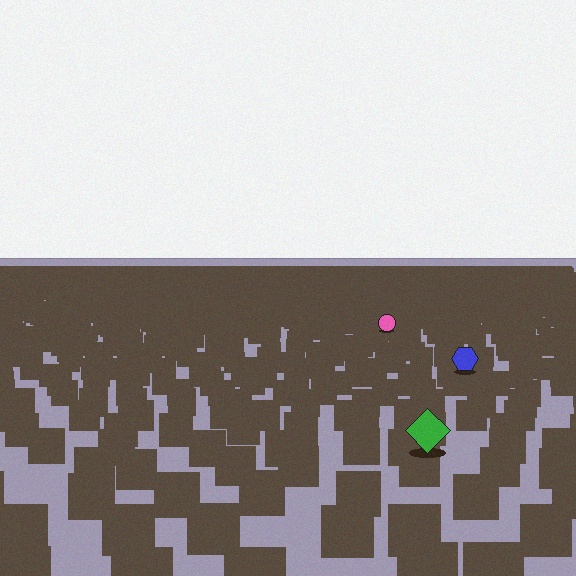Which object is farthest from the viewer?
The pink circle is farthest from the viewer. It appears smaller and the ground texture around it is denser.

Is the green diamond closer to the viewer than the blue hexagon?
Yes. The green diamond is closer — you can tell from the texture gradient: the ground texture is coarser near it.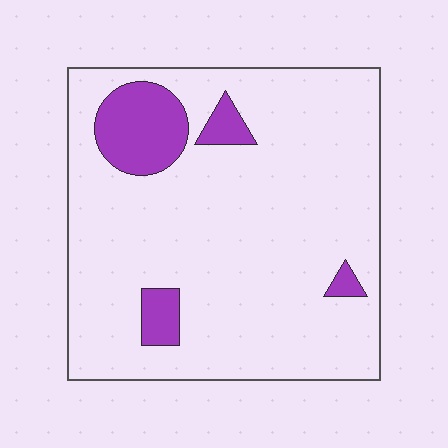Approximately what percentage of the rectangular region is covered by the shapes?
Approximately 10%.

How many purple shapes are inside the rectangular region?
4.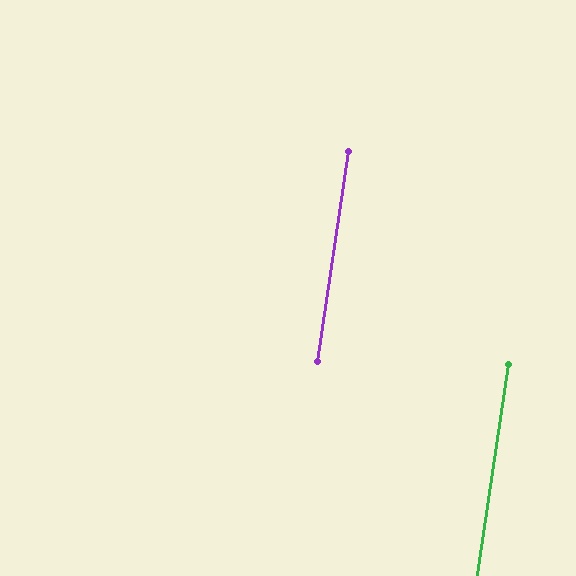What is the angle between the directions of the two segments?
Approximately 0 degrees.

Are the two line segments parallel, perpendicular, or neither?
Parallel — their directions differ by only 0.1°.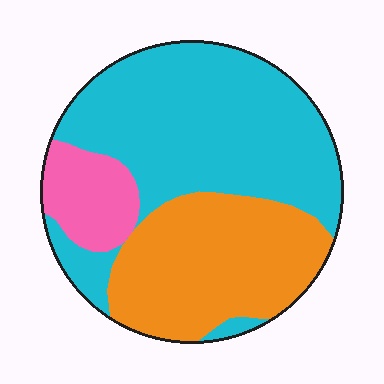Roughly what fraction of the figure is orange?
Orange covers 34% of the figure.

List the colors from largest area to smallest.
From largest to smallest: cyan, orange, pink.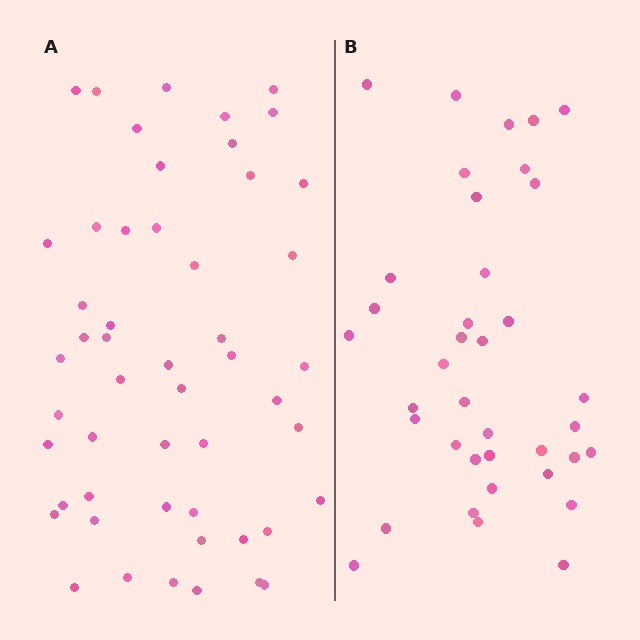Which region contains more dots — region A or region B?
Region A (the left region) has more dots.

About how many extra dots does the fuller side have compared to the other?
Region A has approximately 15 more dots than region B.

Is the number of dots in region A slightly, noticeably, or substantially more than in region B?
Region A has noticeably more, but not dramatically so. The ratio is roughly 1.3 to 1.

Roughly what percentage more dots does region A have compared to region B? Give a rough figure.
About 35% more.